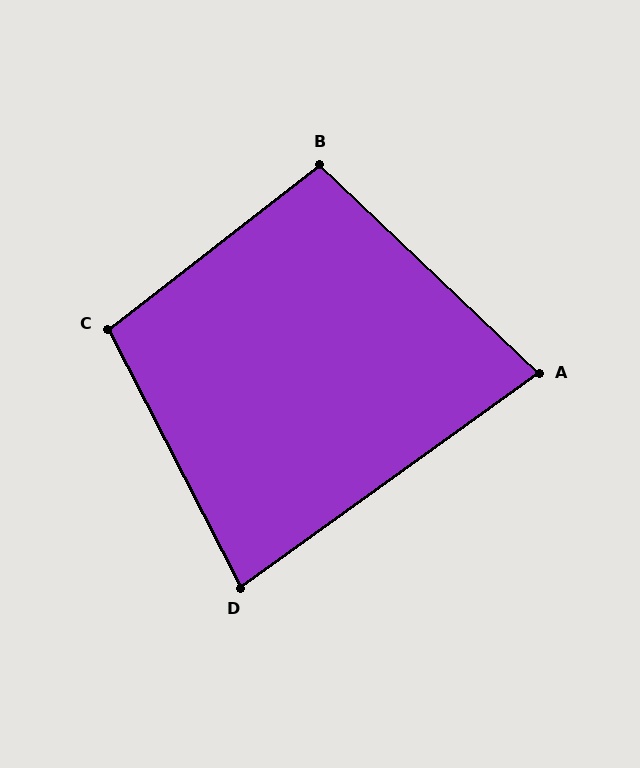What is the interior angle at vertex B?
Approximately 99 degrees (obtuse).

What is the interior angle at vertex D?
Approximately 81 degrees (acute).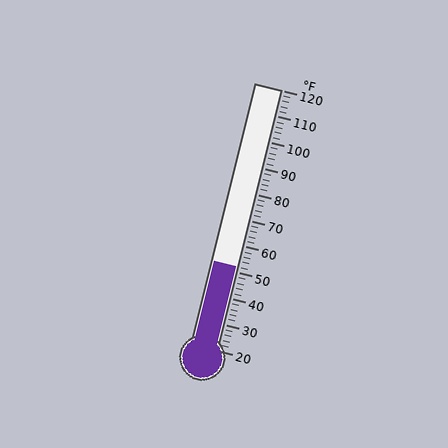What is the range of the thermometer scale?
The thermometer scale ranges from 20°F to 120°F.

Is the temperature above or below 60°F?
The temperature is below 60°F.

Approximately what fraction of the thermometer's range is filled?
The thermometer is filled to approximately 30% of its range.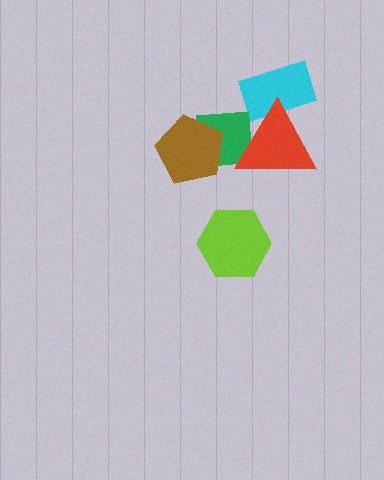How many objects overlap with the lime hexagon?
0 objects overlap with the lime hexagon.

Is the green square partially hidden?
Yes, it is partially covered by another shape.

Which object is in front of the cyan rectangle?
The red triangle is in front of the cyan rectangle.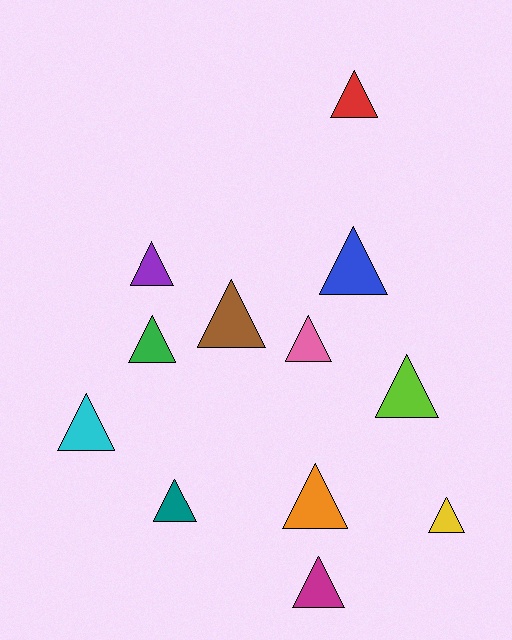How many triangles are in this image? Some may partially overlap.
There are 12 triangles.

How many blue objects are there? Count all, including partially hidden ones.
There is 1 blue object.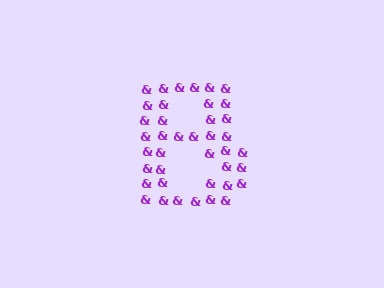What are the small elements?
The small elements are ampersands.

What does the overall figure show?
The overall figure shows the letter B.